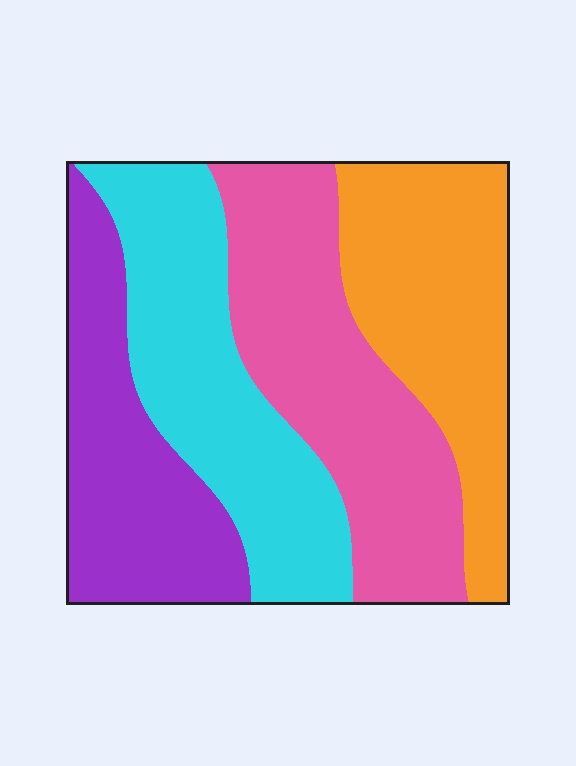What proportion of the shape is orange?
Orange covers roughly 25% of the shape.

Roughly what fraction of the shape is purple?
Purple takes up about one fifth (1/5) of the shape.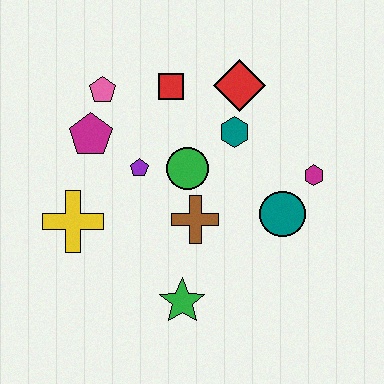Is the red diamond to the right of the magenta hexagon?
No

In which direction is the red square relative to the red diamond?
The red square is to the left of the red diamond.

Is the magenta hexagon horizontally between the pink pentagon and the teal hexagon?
No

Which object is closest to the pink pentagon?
The magenta pentagon is closest to the pink pentagon.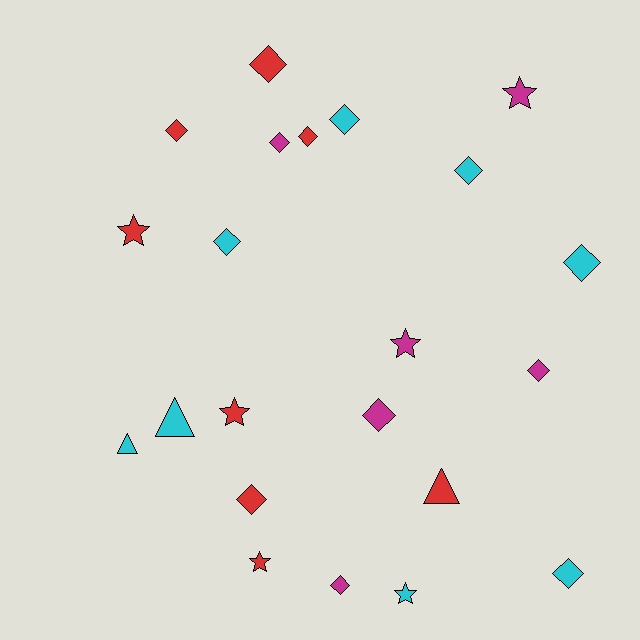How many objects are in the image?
There are 22 objects.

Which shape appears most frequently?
Diamond, with 13 objects.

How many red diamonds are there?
There are 4 red diamonds.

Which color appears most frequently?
Cyan, with 8 objects.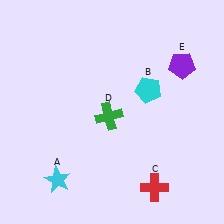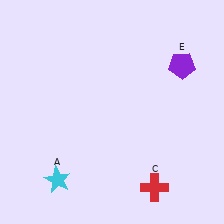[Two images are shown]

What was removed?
The green cross (D), the cyan pentagon (B) were removed in Image 2.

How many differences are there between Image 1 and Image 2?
There are 2 differences between the two images.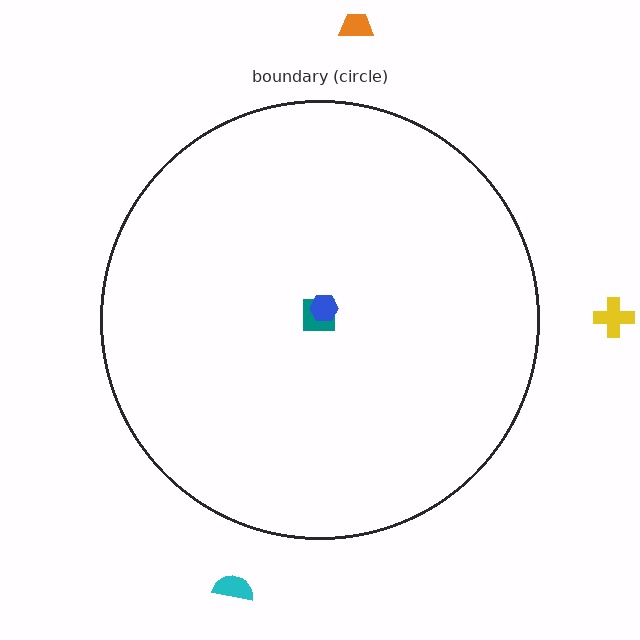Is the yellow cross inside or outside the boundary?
Outside.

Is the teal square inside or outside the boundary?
Inside.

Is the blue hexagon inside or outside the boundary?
Inside.